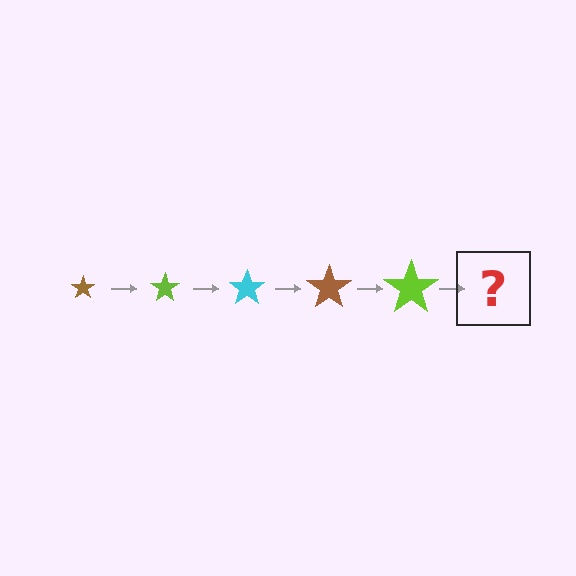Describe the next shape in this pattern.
It should be a cyan star, larger than the previous one.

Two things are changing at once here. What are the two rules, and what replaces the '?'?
The two rules are that the star grows larger each step and the color cycles through brown, lime, and cyan. The '?' should be a cyan star, larger than the previous one.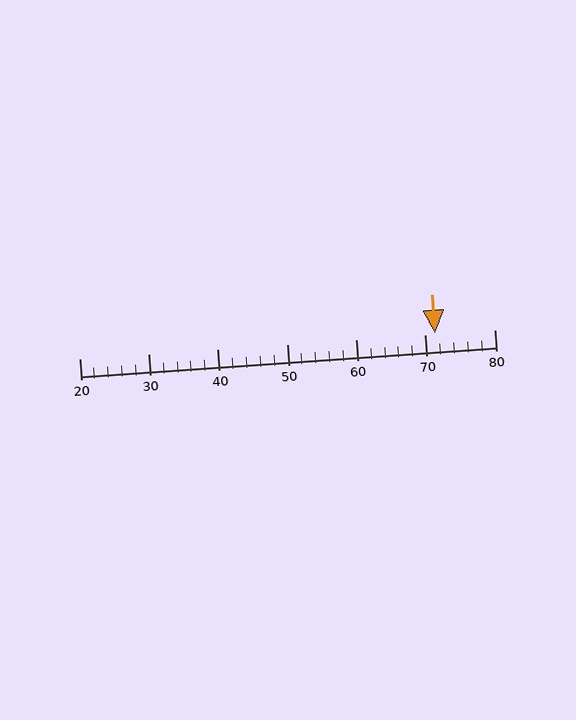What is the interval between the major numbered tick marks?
The major tick marks are spaced 10 units apart.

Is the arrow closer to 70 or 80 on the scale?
The arrow is closer to 70.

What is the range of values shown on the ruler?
The ruler shows values from 20 to 80.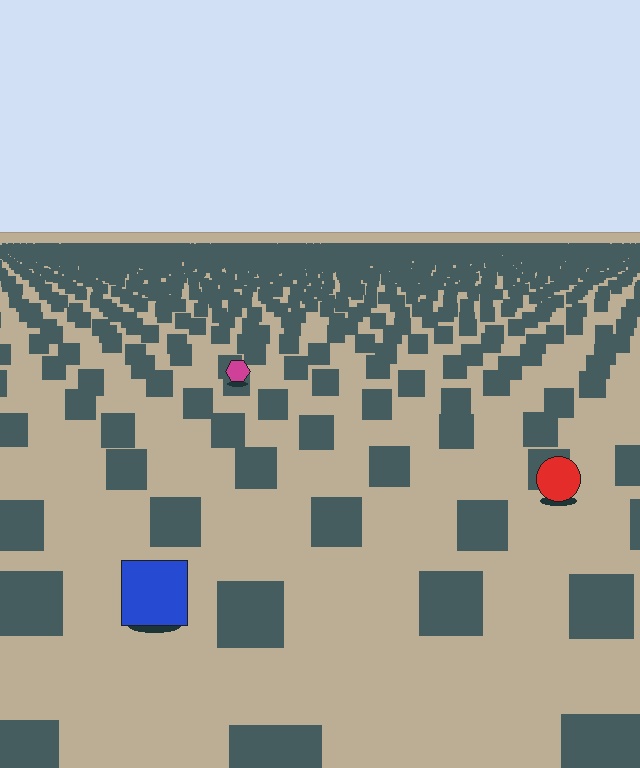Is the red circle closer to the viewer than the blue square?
No. The blue square is closer — you can tell from the texture gradient: the ground texture is coarser near it.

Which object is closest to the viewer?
The blue square is closest. The texture marks near it are larger and more spread out.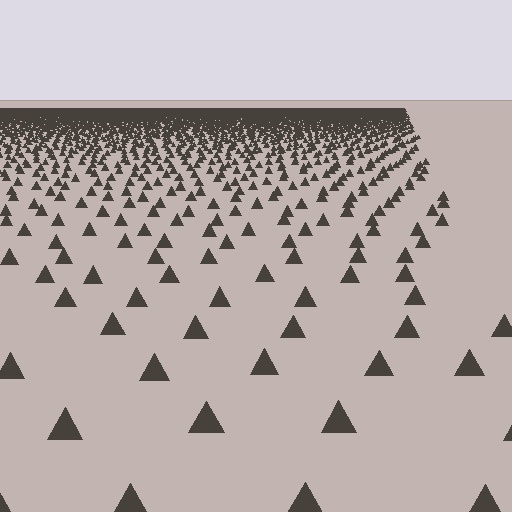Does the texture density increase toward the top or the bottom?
Density increases toward the top.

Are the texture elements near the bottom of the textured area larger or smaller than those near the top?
Larger. Near the bottom, elements are closer to the viewer and appear at a bigger on-screen size.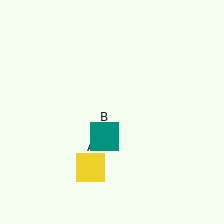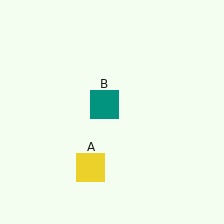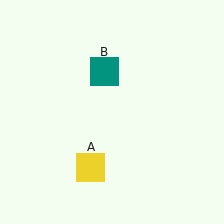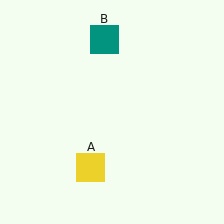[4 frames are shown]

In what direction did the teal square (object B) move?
The teal square (object B) moved up.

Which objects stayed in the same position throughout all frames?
Yellow square (object A) remained stationary.